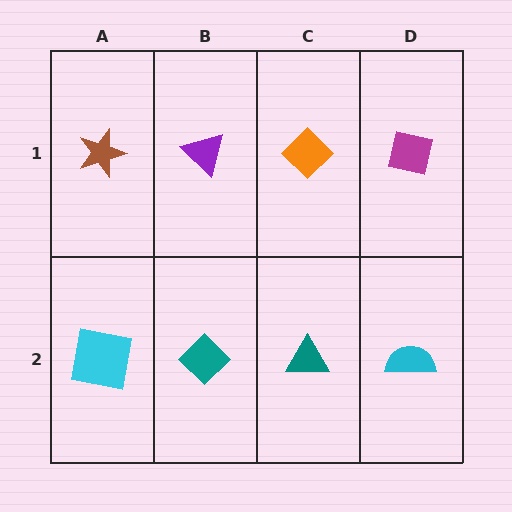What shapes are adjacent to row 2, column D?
A magenta square (row 1, column D), a teal triangle (row 2, column C).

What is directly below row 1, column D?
A cyan semicircle.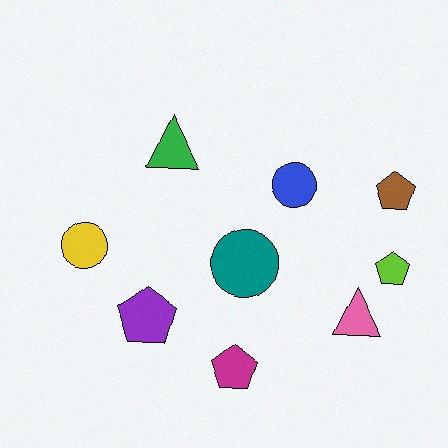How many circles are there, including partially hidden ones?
There are 3 circles.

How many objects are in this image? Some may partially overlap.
There are 9 objects.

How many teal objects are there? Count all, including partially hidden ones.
There is 1 teal object.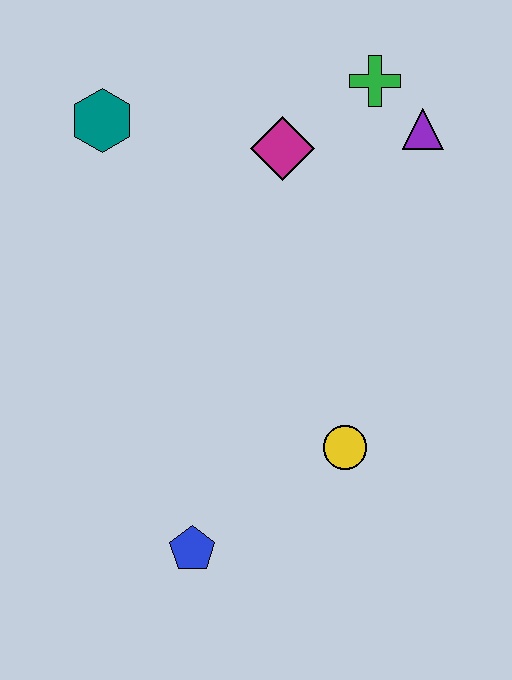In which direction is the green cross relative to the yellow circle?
The green cross is above the yellow circle.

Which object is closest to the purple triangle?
The green cross is closest to the purple triangle.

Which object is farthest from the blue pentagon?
The green cross is farthest from the blue pentagon.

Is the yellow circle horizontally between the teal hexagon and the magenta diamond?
No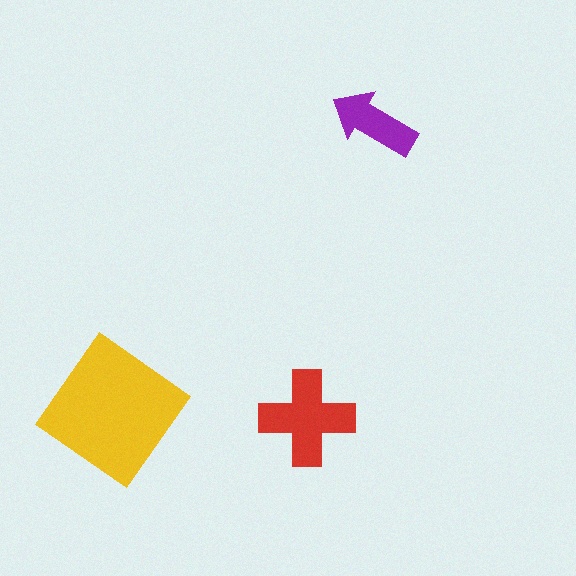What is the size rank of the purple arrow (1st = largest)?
3rd.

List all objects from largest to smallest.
The yellow diamond, the red cross, the purple arrow.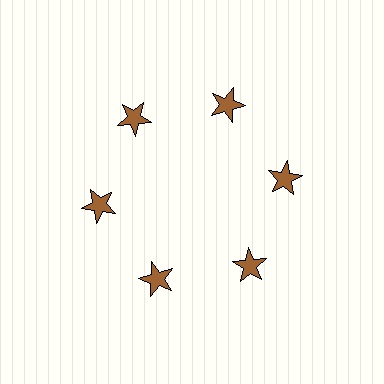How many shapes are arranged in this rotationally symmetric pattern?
There are 6 shapes, arranged in 6 groups of 1.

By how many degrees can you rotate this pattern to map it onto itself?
The pattern maps onto itself every 60 degrees of rotation.